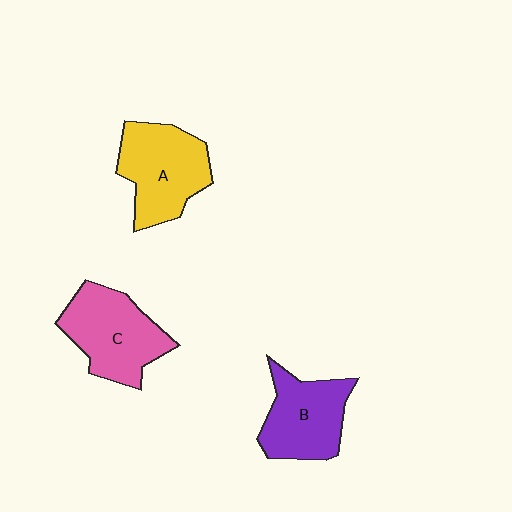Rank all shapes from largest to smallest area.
From largest to smallest: C (pink), A (yellow), B (purple).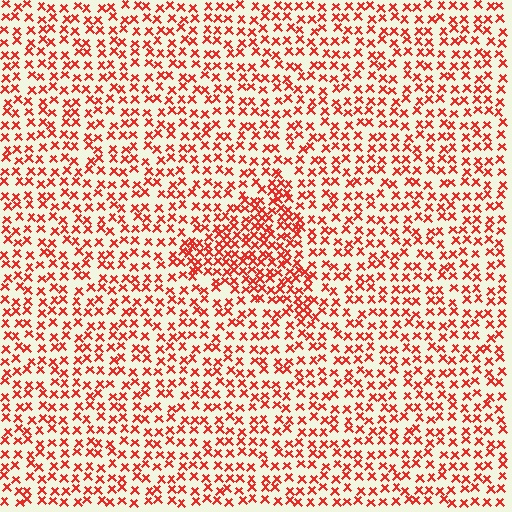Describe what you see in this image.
The image contains small red elements arranged at two different densities. A triangle-shaped region is visible where the elements are more densely packed than the surrounding area.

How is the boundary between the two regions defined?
The boundary is defined by a change in element density (approximately 1.8x ratio). All elements are the same color, size, and shape.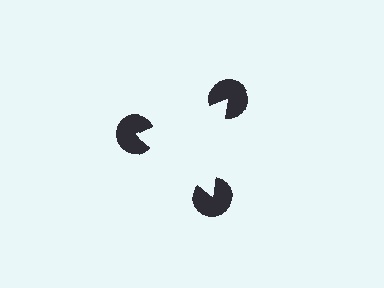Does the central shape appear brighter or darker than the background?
It typically appears slightly brighter than the background, even though no actual brightness change is drawn.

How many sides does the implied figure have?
3 sides.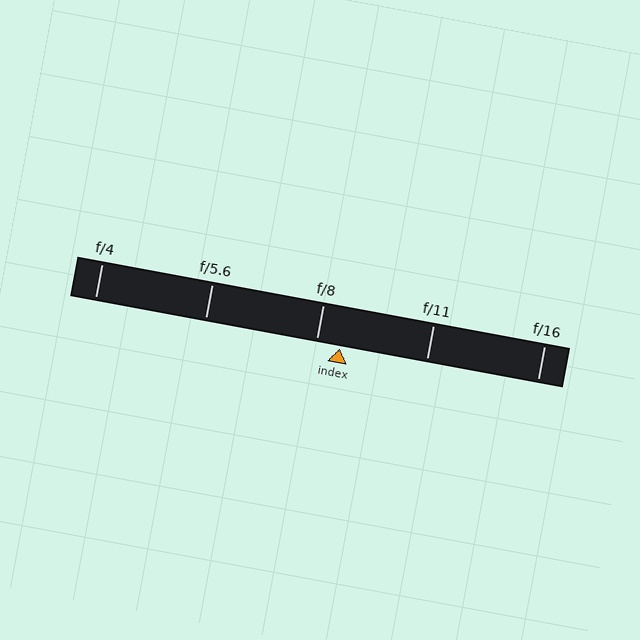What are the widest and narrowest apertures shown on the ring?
The widest aperture shown is f/4 and the narrowest is f/16.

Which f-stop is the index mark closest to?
The index mark is closest to f/8.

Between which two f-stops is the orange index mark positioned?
The index mark is between f/8 and f/11.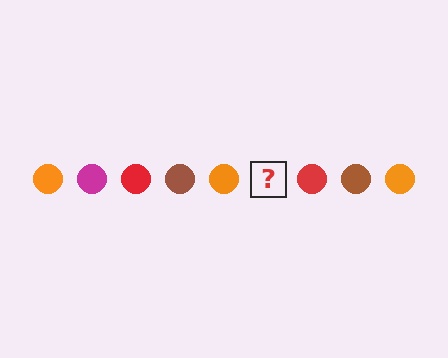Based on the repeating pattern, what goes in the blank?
The blank should be a magenta circle.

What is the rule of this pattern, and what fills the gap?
The rule is that the pattern cycles through orange, magenta, red, brown circles. The gap should be filled with a magenta circle.